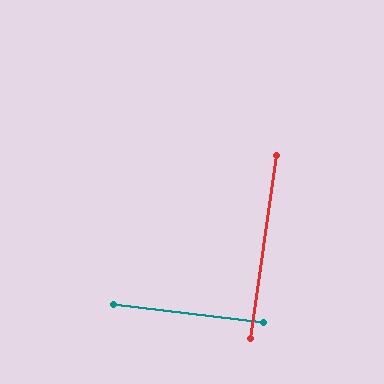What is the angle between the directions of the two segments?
Approximately 89 degrees.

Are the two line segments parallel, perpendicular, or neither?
Perpendicular — they meet at approximately 89°.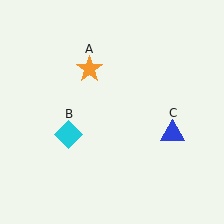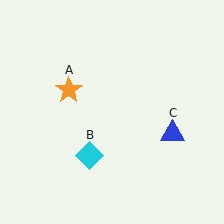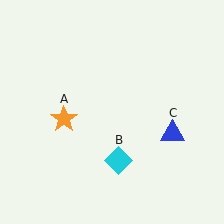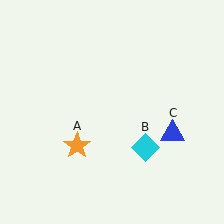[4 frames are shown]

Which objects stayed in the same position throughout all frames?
Blue triangle (object C) remained stationary.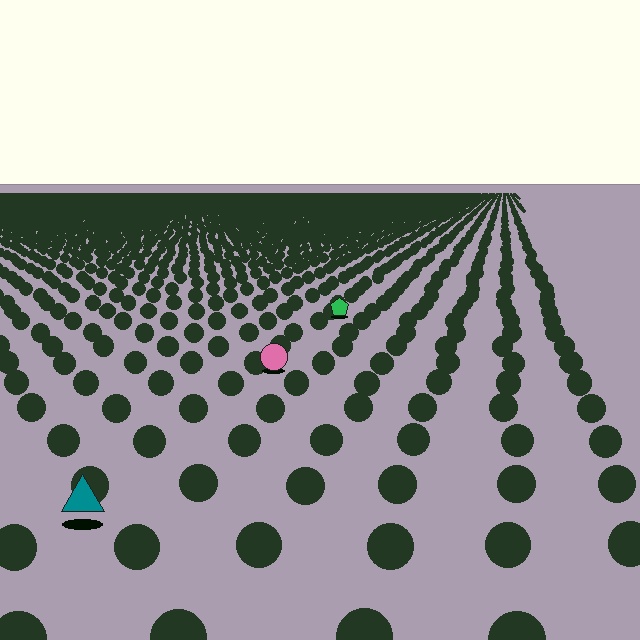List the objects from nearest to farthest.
From nearest to farthest: the teal triangle, the pink circle, the green pentagon.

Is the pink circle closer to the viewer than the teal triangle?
No. The teal triangle is closer — you can tell from the texture gradient: the ground texture is coarser near it.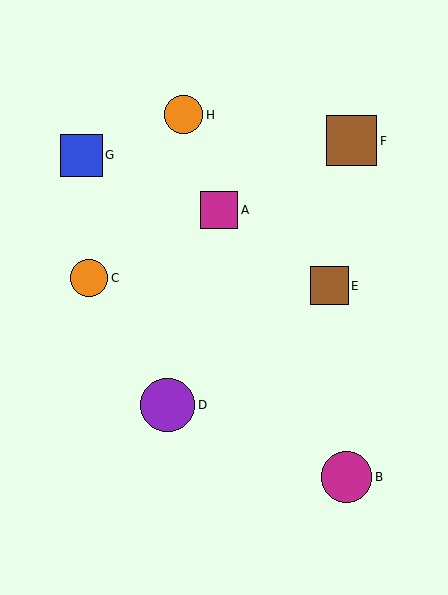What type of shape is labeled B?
Shape B is a magenta circle.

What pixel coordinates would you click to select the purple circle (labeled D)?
Click at (168, 405) to select the purple circle D.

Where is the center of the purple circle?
The center of the purple circle is at (168, 405).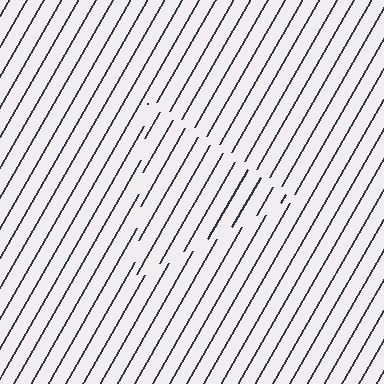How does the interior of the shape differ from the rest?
The interior of the shape contains the same grating, shifted by half a period — the contour is defined by the phase discontinuity where line-ends from the inner and outer gratings abut.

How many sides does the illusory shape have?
3 sides — the line-ends trace a triangle.